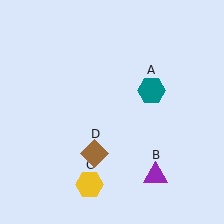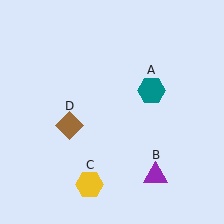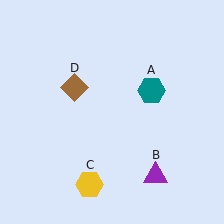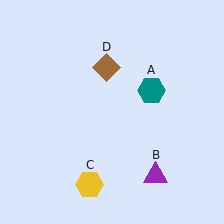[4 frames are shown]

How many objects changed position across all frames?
1 object changed position: brown diamond (object D).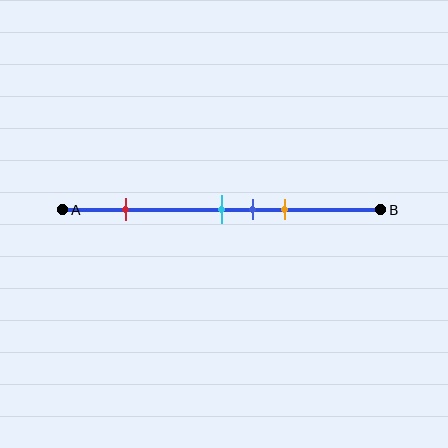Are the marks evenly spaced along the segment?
No, the marks are not evenly spaced.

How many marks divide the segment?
There are 4 marks dividing the segment.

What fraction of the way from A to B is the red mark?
The red mark is approximately 20% (0.2) of the way from A to B.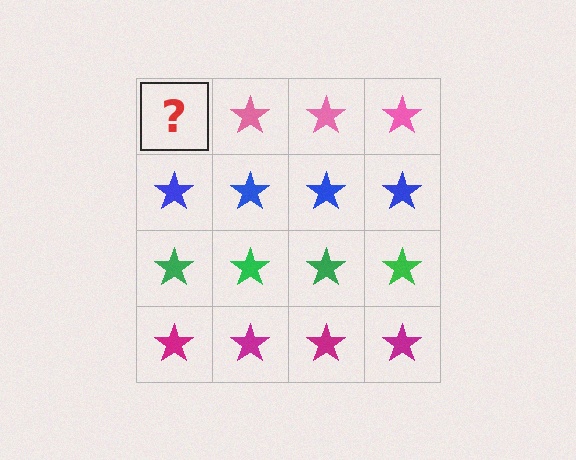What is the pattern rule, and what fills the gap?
The rule is that each row has a consistent color. The gap should be filled with a pink star.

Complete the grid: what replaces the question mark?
The question mark should be replaced with a pink star.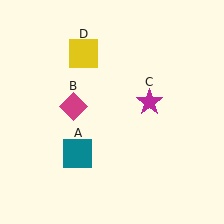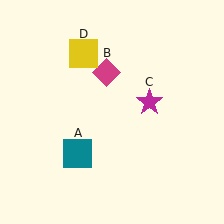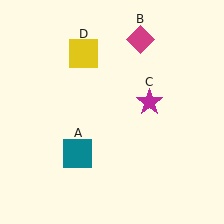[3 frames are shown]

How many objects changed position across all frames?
1 object changed position: magenta diamond (object B).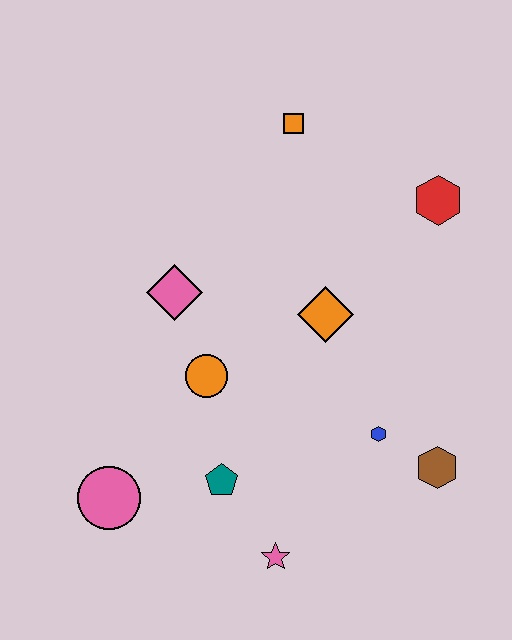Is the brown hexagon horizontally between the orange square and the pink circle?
No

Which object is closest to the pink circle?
The teal pentagon is closest to the pink circle.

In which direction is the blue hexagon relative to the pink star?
The blue hexagon is above the pink star.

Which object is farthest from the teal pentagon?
The orange square is farthest from the teal pentagon.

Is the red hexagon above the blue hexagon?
Yes